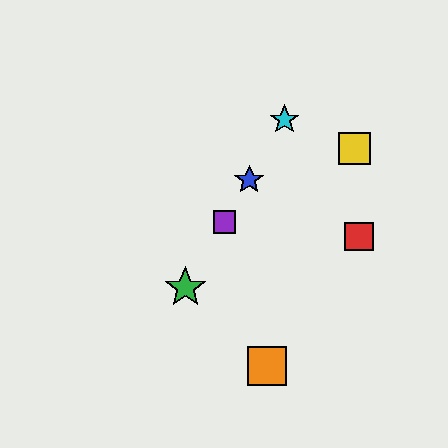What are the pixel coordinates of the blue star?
The blue star is at (249, 180).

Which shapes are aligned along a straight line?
The blue star, the green star, the purple square, the cyan star are aligned along a straight line.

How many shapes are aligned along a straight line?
4 shapes (the blue star, the green star, the purple square, the cyan star) are aligned along a straight line.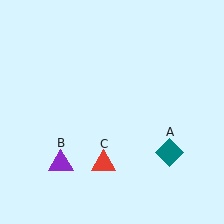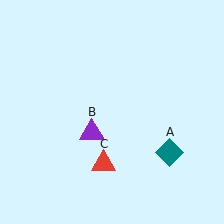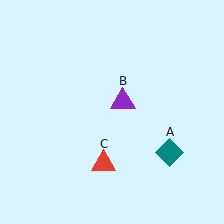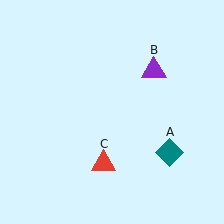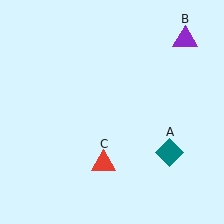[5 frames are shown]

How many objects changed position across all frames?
1 object changed position: purple triangle (object B).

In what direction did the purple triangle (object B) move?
The purple triangle (object B) moved up and to the right.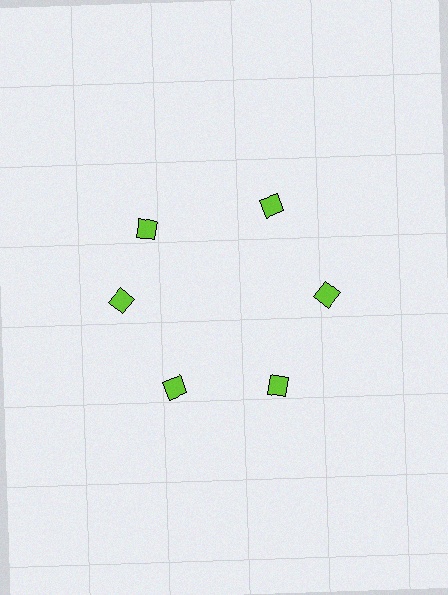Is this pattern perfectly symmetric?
No. The 6 lime diamonds are arranged in a ring, but one element near the 11 o'clock position is rotated out of alignment along the ring, breaking the 6-fold rotational symmetry.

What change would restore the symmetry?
The symmetry would be restored by rotating it back into even spacing with its neighbors so that all 6 diamonds sit at equal angles and equal distance from the center.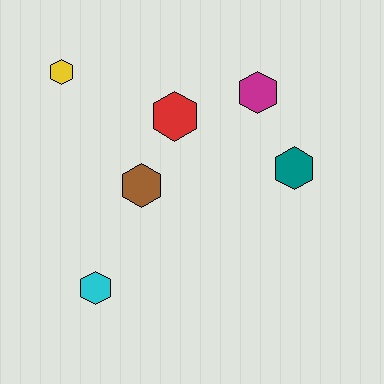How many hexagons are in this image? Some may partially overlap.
There are 6 hexagons.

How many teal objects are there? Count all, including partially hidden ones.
There is 1 teal object.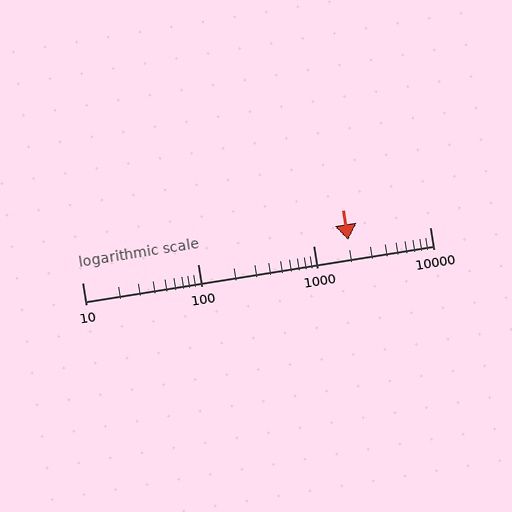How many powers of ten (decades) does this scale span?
The scale spans 3 decades, from 10 to 10000.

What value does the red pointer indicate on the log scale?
The pointer indicates approximately 2000.